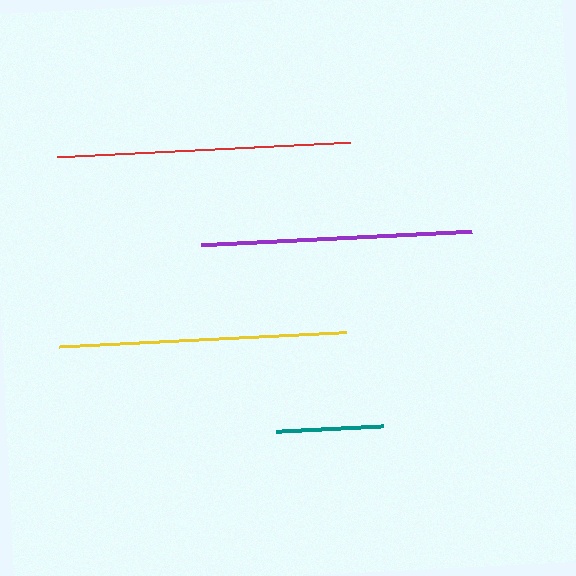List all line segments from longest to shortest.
From longest to shortest: red, yellow, purple, teal.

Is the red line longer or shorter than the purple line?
The red line is longer than the purple line.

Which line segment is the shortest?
The teal line is the shortest at approximately 106 pixels.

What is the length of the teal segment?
The teal segment is approximately 106 pixels long.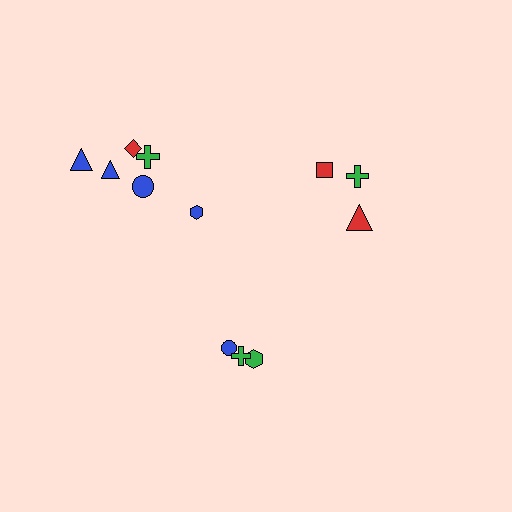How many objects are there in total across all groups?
There are 12 objects.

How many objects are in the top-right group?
There are 3 objects.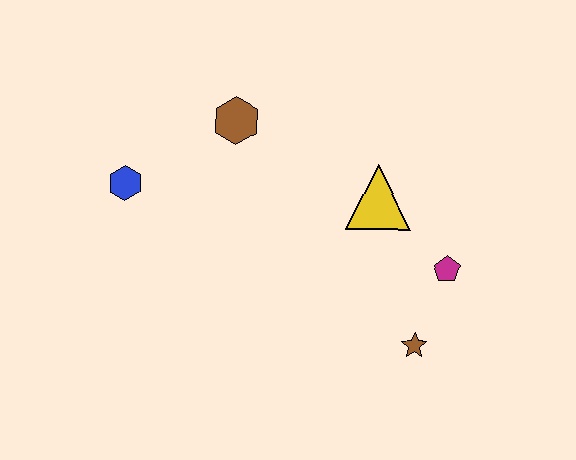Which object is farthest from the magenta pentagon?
The blue hexagon is farthest from the magenta pentagon.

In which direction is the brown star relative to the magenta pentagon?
The brown star is below the magenta pentagon.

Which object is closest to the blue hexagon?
The brown hexagon is closest to the blue hexagon.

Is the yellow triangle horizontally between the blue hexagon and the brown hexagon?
No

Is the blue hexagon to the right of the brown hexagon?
No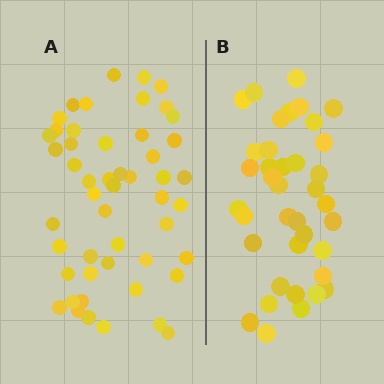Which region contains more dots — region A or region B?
Region A (the left region) has more dots.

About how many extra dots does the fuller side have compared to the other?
Region A has roughly 12 or so more dots than region B.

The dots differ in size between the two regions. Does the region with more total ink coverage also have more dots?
No. Region B has more total ink coverage because its dots are larger, but region A actually contains more individual dots. Total area can be misleading — the number of items is what matters here.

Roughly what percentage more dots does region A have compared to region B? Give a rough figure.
About 30% more.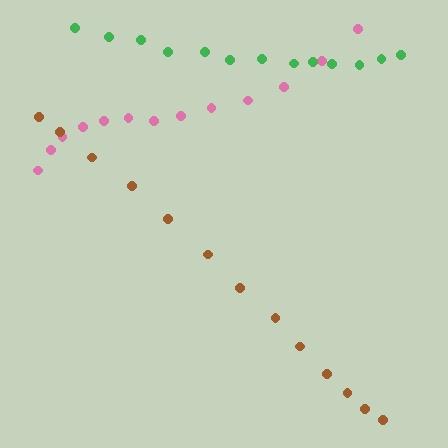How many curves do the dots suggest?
There are 3 distinct paths.